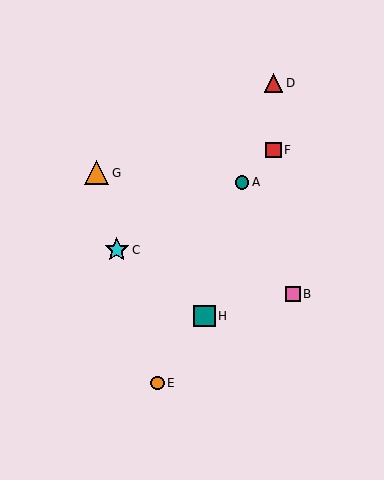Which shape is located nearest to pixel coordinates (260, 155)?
The red square (labeled F) at (273, 150) is nearest to that location.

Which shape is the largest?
The orange triangle (labeled G) is the largest.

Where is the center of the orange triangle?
The center of the orange triangle is at (97, 173).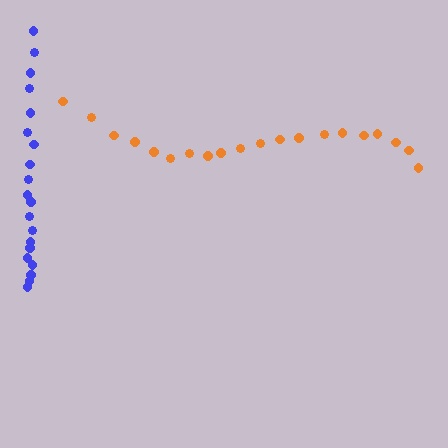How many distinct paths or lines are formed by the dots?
There are 2 distinct paths.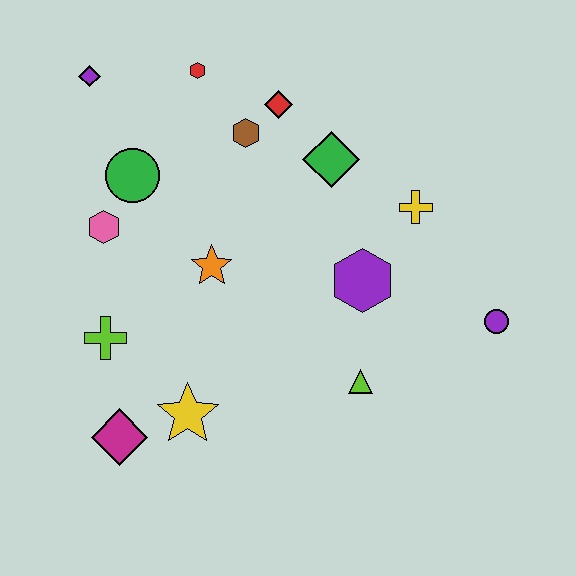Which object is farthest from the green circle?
The purple circle is farthest from the green circle.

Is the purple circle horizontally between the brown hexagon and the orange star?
No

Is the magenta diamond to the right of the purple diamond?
Yes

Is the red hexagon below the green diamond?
No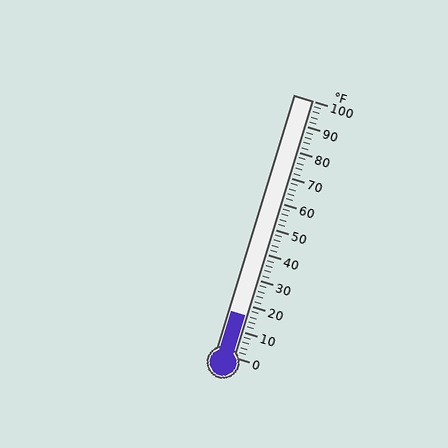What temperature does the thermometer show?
The thermometer shows approximately 16°F.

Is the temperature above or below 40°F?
The temperature is below 40°F.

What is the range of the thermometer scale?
The thermometer scale ranges from 0°F to 100°F.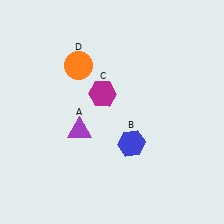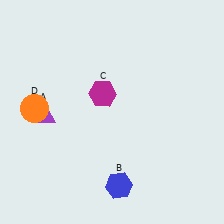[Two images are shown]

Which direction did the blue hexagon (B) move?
The blue hexagon (B) moved down.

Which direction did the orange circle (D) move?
The orange circle (D) moved left.